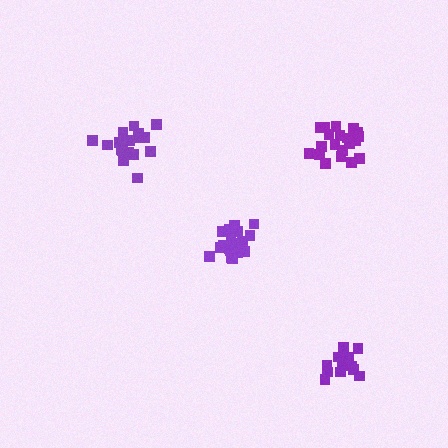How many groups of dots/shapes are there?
There are 4 groups.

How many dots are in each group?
Group 1: 18 dots, Group 2: 18 dots, Group 3: 20 dots, Group 4: 14 dots (70 total).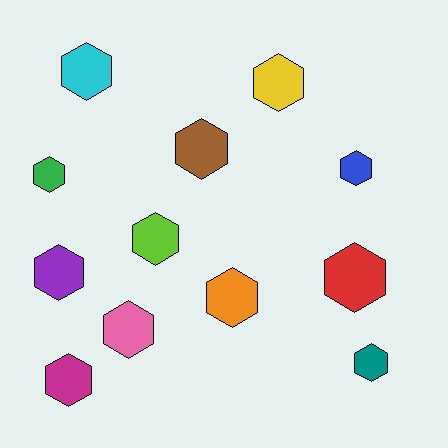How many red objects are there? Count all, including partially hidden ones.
There is 1 red object.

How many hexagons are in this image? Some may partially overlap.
There are 12 hexagons.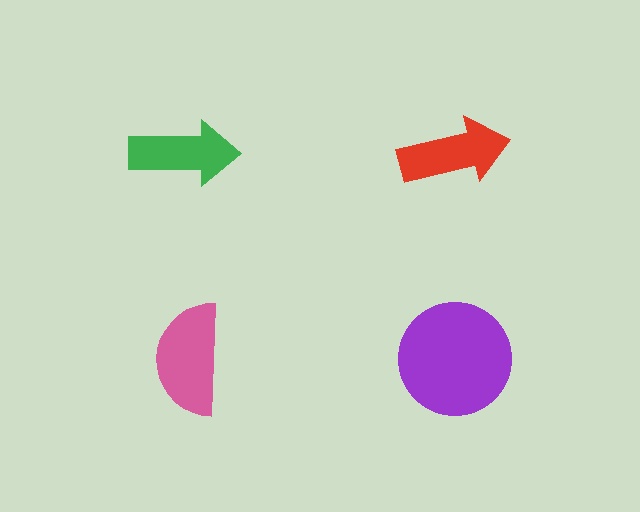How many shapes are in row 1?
2 shapes.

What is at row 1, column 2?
A red arrow.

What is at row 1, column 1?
A green arrow.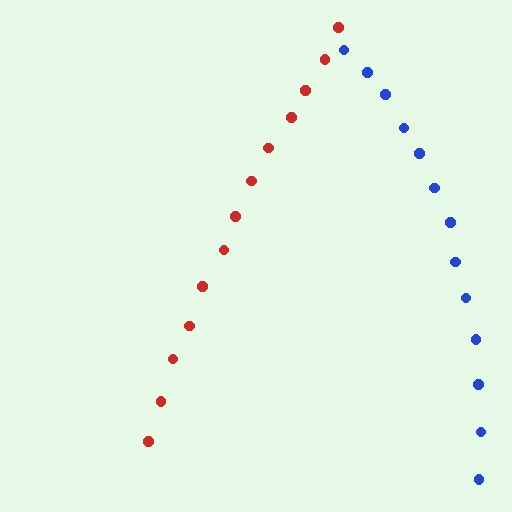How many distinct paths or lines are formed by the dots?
There are 2 distinct paths.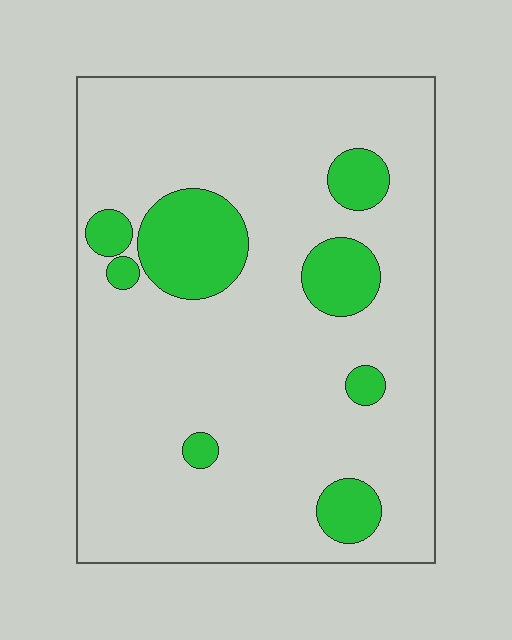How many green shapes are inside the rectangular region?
8.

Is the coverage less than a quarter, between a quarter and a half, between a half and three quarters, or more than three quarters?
Less than a quarter.